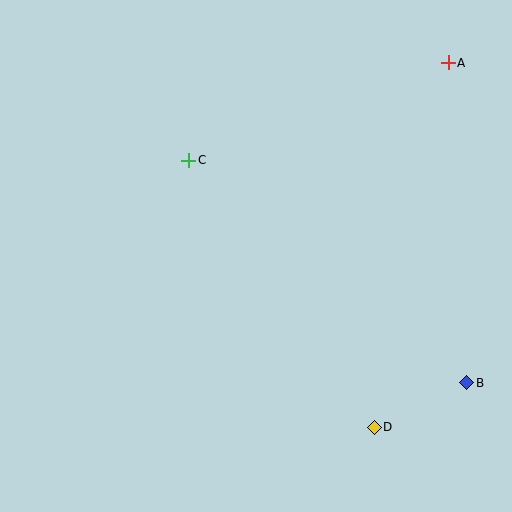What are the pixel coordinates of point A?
Point A is at (448, 63).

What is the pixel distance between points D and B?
The distance between D and B is 103 pixels.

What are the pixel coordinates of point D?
Point D is at (374, 427).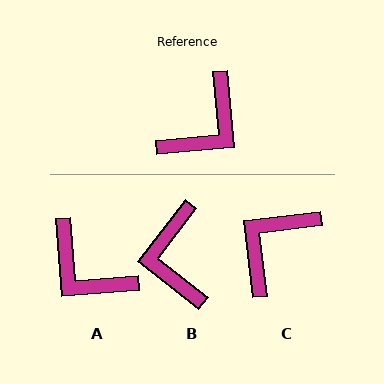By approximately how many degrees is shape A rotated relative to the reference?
Approximately 91 degrees clockwise.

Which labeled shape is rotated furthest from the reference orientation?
C, about 179 degrees away.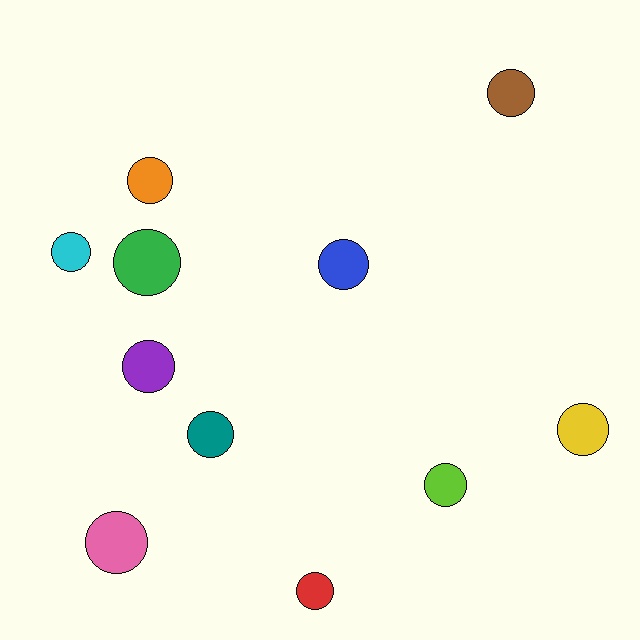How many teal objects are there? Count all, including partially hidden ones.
There is 1 teal object.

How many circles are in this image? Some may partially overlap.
There are 11 circles.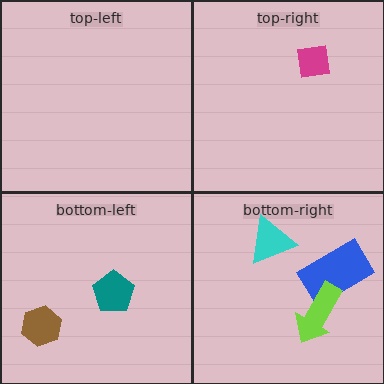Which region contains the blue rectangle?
The bottom-right region.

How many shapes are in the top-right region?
1.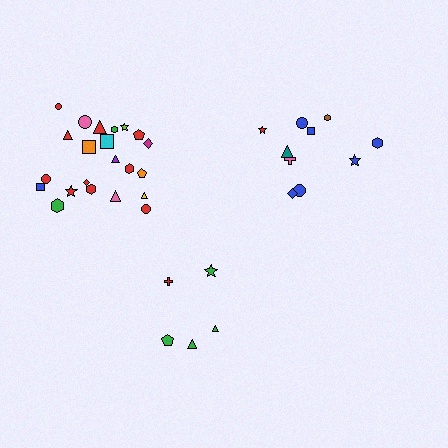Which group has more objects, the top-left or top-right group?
The top-left group.